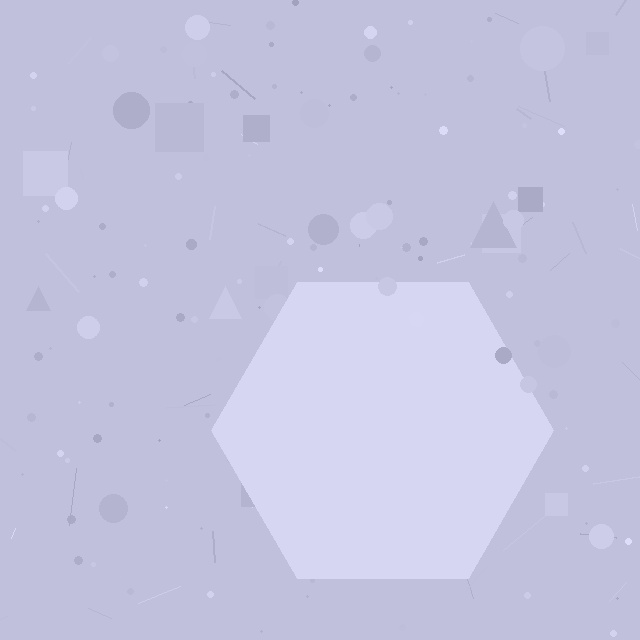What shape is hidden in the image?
A hexagon is hidden in the image.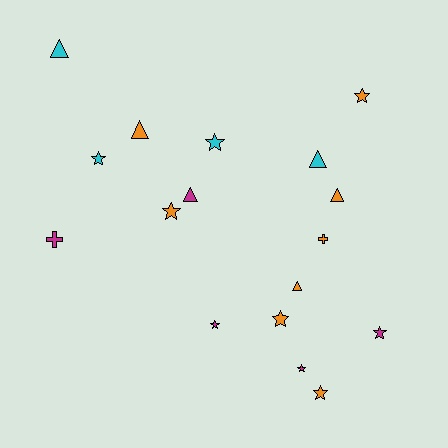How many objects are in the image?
There are 17 objects.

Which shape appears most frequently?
Star, with 9 objects.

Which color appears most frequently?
Orange, with 8 objects.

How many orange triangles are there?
There are 3 orange triangles.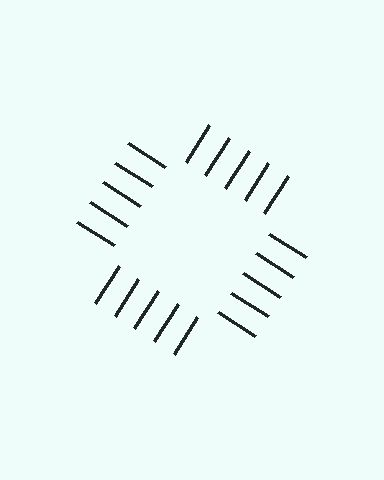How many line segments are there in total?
20 — 5 along each of the 4 edges.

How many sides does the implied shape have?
4 sides — the line-ends trace a square.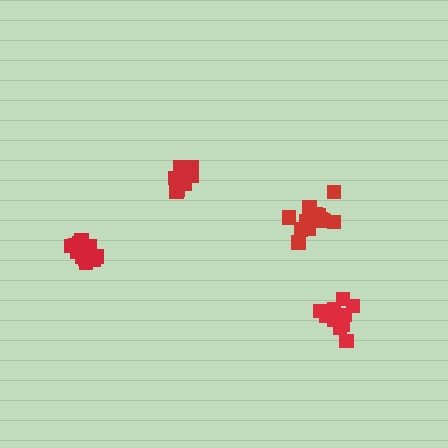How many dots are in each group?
Group 1: 10 dots, Group 2: 15 dots, Group 3: 11 dots, Group 4: 13 dots (49 total).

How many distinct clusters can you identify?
There are 4 distinct clusters.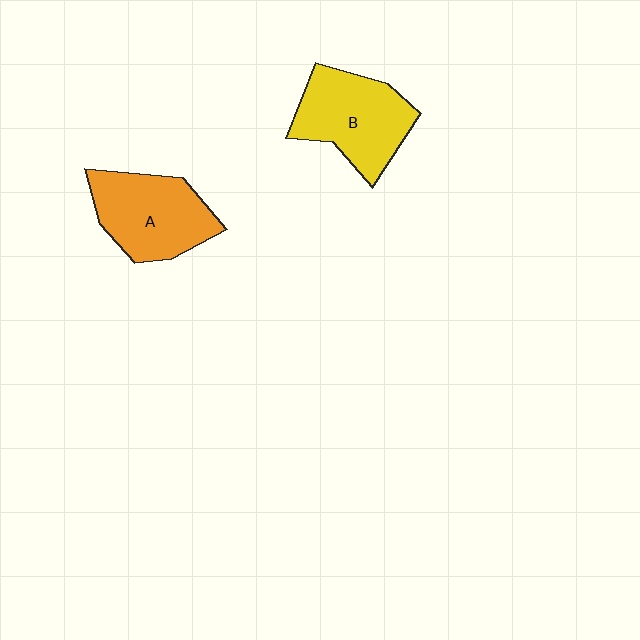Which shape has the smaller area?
Shape A (orange).